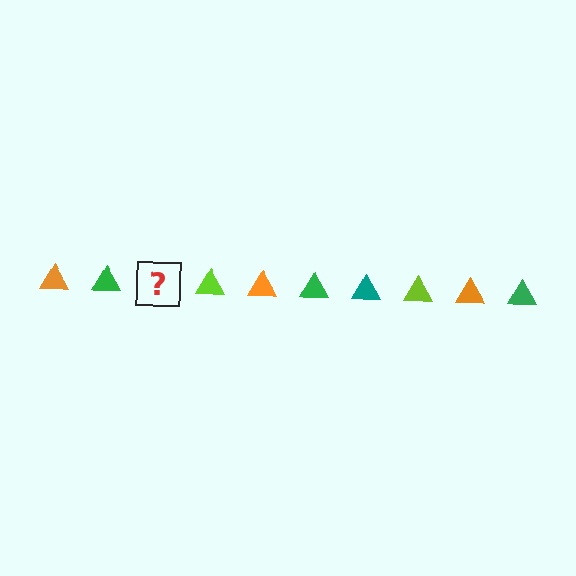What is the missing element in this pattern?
The missing element is a teal triangle.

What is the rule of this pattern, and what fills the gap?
The rule is that the pattern cycles through orange, green, teal, lime triangles. The gap should be filled with a teal triangle.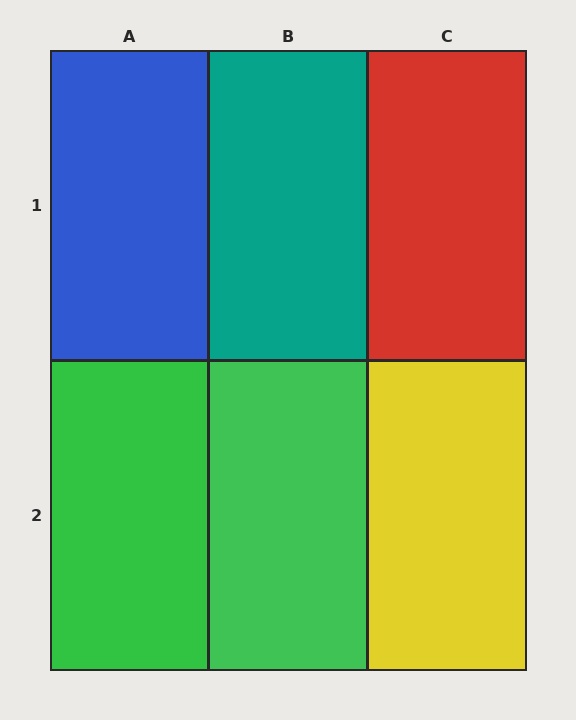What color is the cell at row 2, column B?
Green.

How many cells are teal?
1 cell is teal.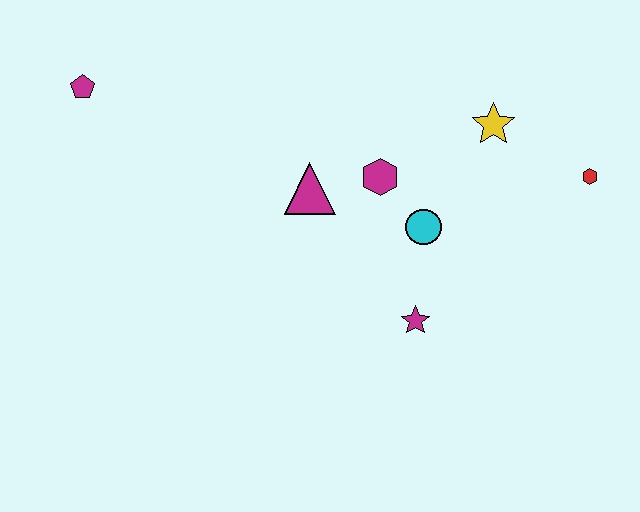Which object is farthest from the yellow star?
The magenta pentagon is farthest from the yellow star.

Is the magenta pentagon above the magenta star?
Yes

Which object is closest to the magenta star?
The cyan circle is closest to the magenta star.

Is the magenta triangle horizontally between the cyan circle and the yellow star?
No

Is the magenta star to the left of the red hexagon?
Yes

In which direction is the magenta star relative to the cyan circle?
The magenta star is below the cyan circle.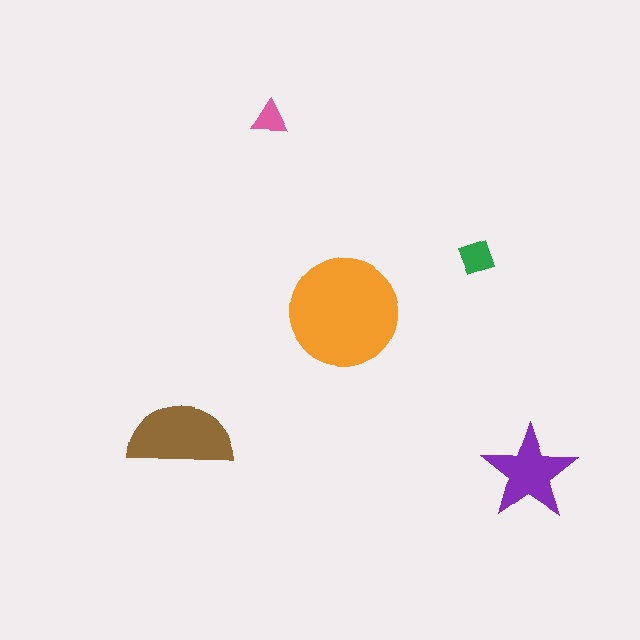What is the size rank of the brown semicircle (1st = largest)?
2nd.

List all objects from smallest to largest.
The pink triangle, the green diamond, the purple star, the brown semicircle, the orange circle.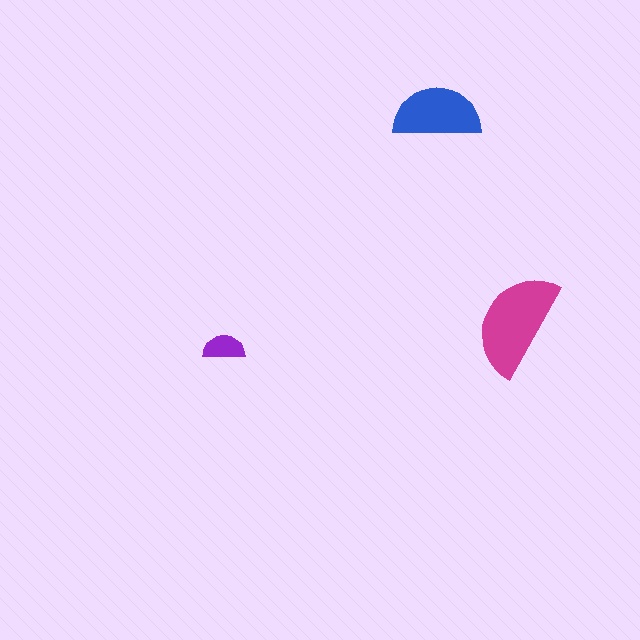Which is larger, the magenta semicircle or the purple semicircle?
The magenta one.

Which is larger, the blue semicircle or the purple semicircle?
The blue one.